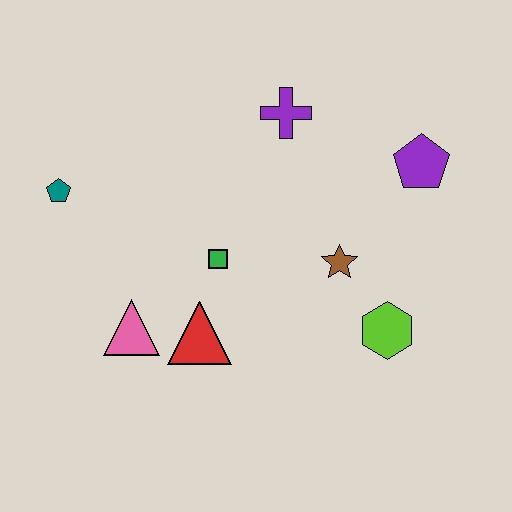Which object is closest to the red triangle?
The pink triangle is closest to the red triangle.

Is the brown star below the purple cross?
Yes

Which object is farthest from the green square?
The purple pentagon is farthest from the green square.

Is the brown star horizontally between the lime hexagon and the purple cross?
Yes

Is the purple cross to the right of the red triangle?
Yes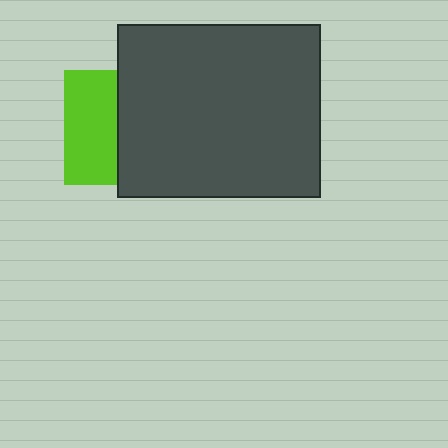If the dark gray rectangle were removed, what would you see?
You would see the complete lime square.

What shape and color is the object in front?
The object in front is a dark gray rectangle.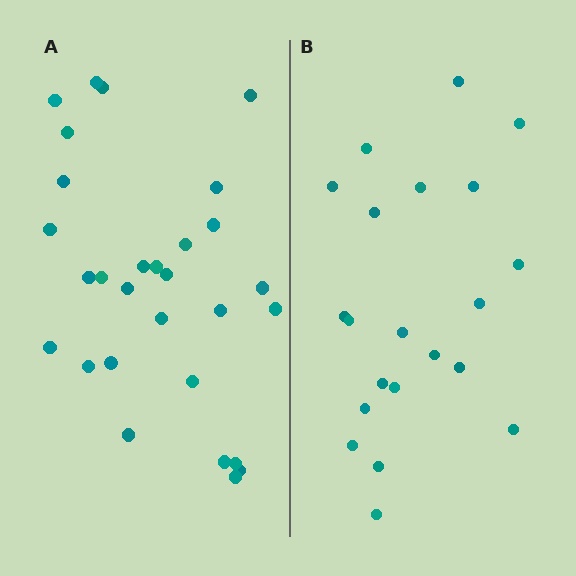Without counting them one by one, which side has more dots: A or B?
Region A (the left region) has more dots.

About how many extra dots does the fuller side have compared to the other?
Region A has roughly 8 or so more dots than region B.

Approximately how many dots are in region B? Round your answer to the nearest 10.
About 20 dots. (The exact count is 21, which rounds to 20.)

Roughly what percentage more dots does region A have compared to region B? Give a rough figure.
About 40% more.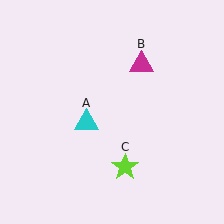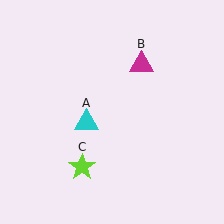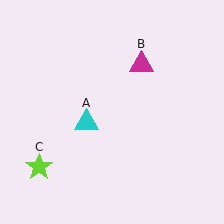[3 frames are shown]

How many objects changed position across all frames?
1 object changed position: lime star (object C).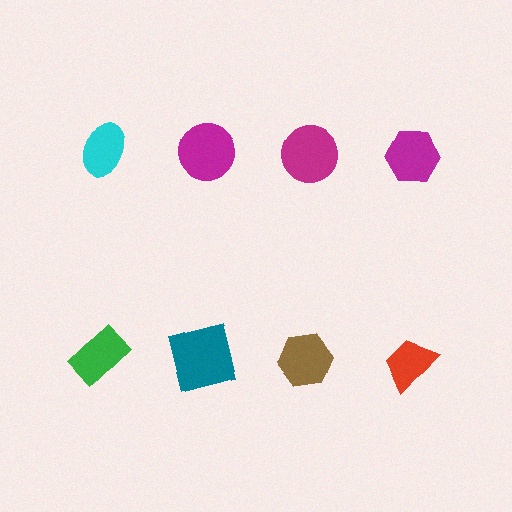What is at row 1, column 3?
A magenta circle.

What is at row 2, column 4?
A red trapezoid.